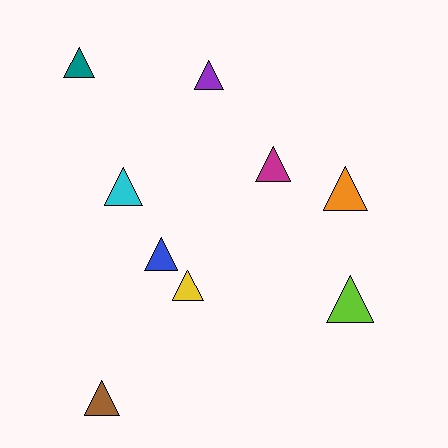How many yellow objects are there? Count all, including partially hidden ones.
There is 1 yellow object.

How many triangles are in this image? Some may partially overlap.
There are 9 triangles.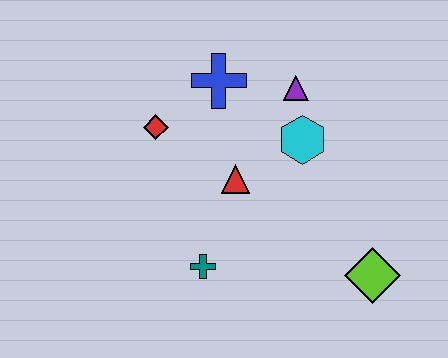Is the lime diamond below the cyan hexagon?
Yes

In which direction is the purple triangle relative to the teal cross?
The purple triangle is above the teal cross.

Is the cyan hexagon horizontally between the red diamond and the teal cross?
No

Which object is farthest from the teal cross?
The purple triangle is farthest from the teal cross.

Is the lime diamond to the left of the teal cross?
No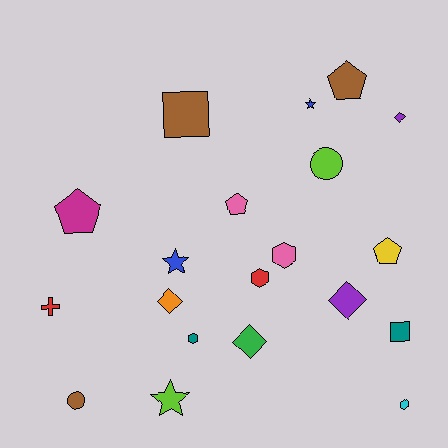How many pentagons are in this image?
There are 4 pentagons.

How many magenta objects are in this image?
There is 1 magenta object.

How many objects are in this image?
There are 20 objects.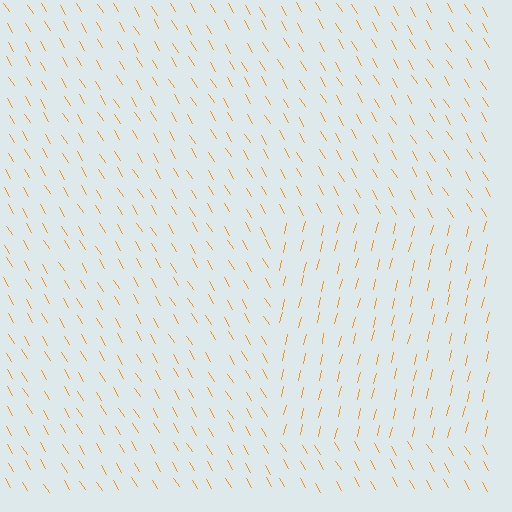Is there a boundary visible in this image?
Yes, there is a texture boundary formed by a change in line orientation.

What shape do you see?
I see a rectangle.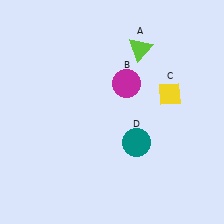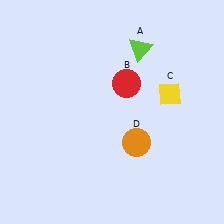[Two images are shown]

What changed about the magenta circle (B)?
In Image 1, B is magenta. In Image 2, it changed to red.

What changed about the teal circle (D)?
In Image 1, D is teal. In Image 2, it changed to orange.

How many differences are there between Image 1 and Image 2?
There are 2 differences between the two images.